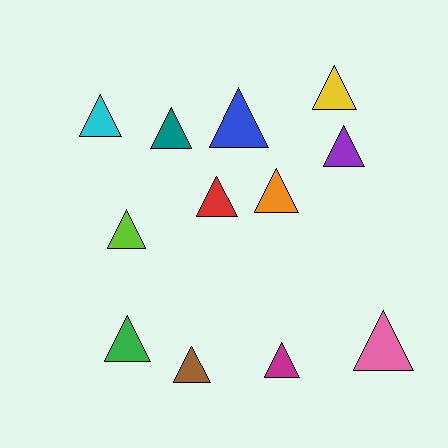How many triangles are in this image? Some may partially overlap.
There are 12 triangles.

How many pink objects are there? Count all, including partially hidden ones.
There is 1 pink object.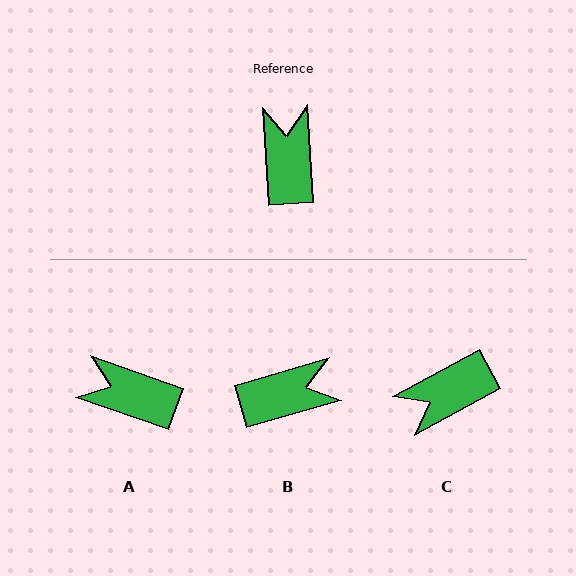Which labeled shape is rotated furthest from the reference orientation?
C, about 115 degrees away.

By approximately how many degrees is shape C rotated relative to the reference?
Approximately 115 degrees counter-clockwise.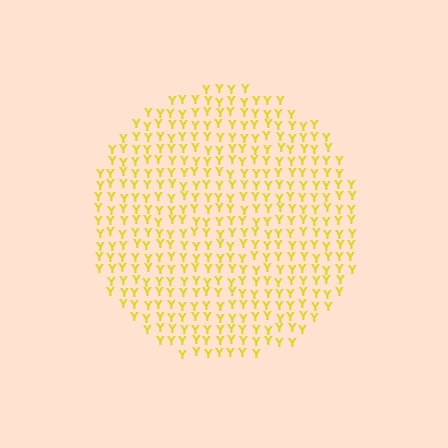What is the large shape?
The large shape is a circle.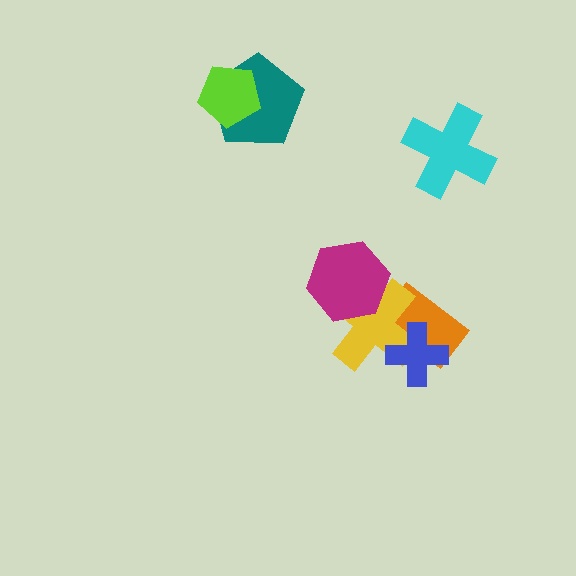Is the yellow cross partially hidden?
Yes, it is partially covered by another shape.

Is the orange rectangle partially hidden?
Yes, it is partially covered by another shape.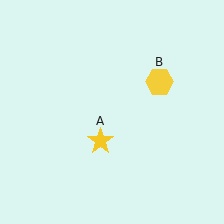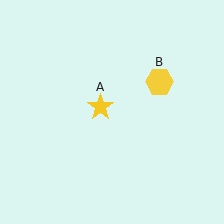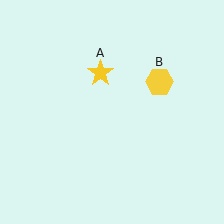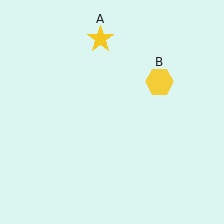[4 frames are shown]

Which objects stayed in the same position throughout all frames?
Yellow hexagon (object B) remained stationary.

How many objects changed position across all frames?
1 object changed position: yellow star (object A).